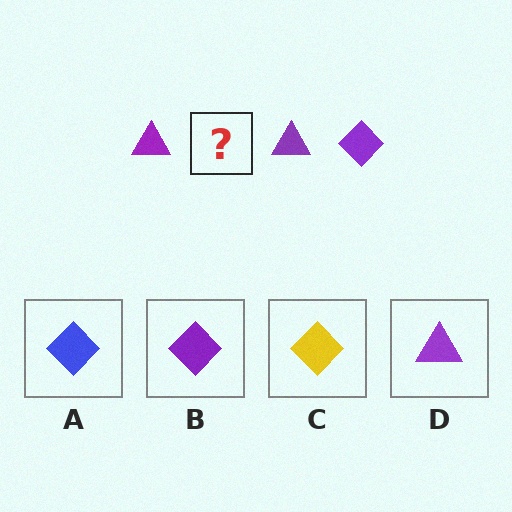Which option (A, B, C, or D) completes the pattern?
B.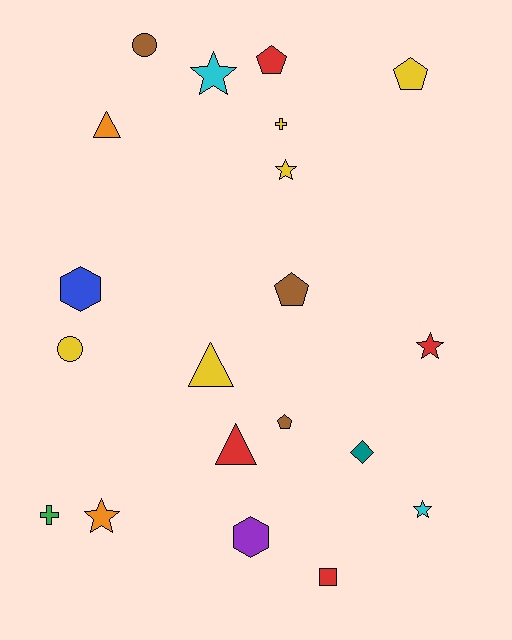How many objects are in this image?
There are 20 objects.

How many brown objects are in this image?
There are 3 brown objects.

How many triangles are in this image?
There are 3 triangles.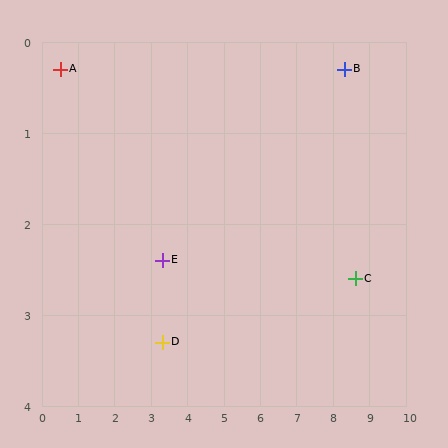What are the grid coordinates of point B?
Point B is at approximately (8.3, 0.3).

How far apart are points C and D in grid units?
Points C and D are about 5.3 grid units apart.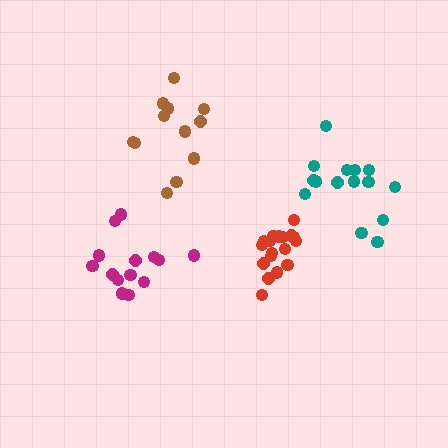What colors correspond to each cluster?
The clusters are colored: magenta, red, brown, teal.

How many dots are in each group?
Group 1: 14 dots, Group 2: 18 dots, Group 3: 12 dots, Group 4: 15 dots (59 total).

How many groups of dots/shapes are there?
There are 4 groups.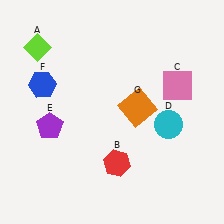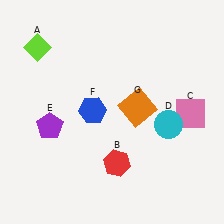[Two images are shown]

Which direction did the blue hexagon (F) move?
The blue hexagon (F) moved right.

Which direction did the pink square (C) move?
The pink square (C) moved down.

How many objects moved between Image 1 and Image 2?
2 objects moved between the two images.